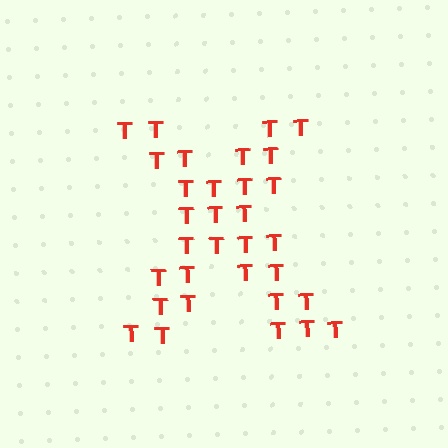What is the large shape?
The large shape is the letter X.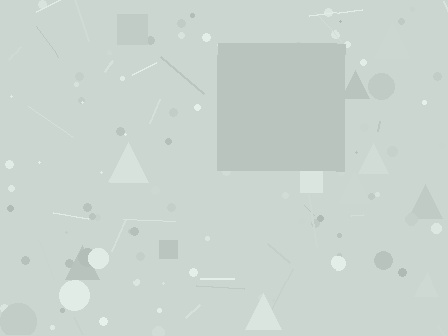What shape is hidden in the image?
A square is hidden in the image.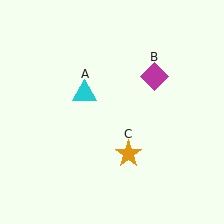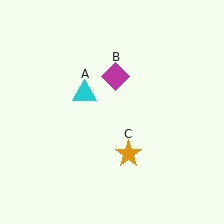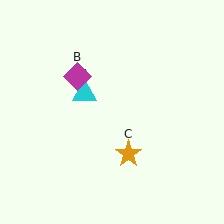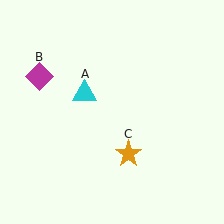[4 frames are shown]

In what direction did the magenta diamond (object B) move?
The magenta diamond (object B) moved left.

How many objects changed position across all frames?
1 object changed position: magenta diamond (object B).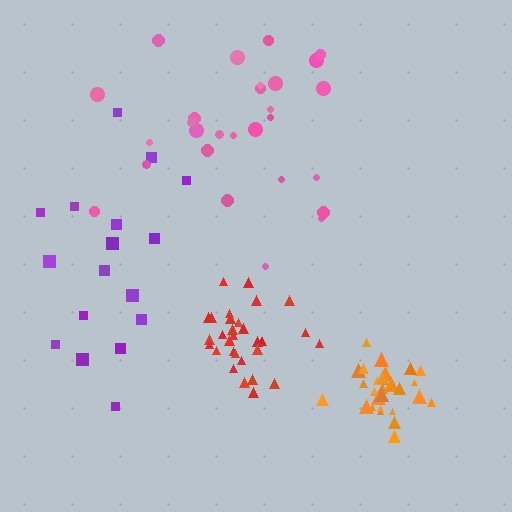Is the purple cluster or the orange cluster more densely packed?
Orange.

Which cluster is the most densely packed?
Orange.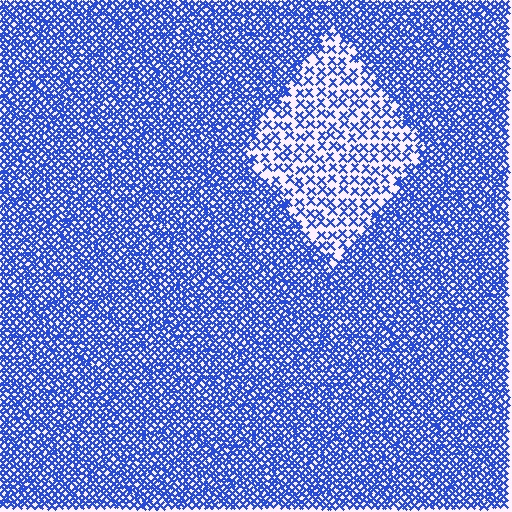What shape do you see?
I see a diamond.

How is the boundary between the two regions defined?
The boundary is defined by a change in element density (approximately 2.5x ratio). All elements are the same color, size, and shape.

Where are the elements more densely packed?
The elements are more densely packed outside the diamond boundary.